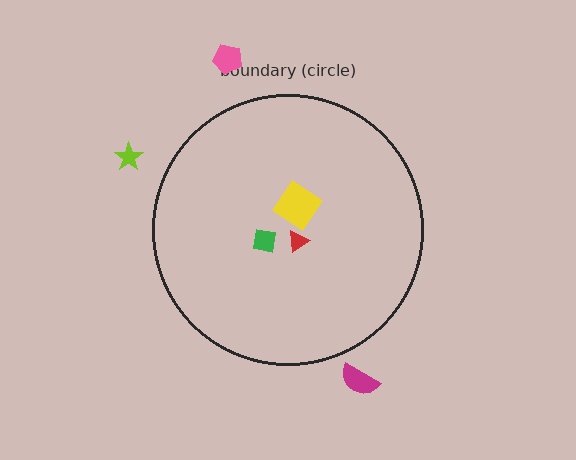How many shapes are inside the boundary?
3 inside, 3 outside.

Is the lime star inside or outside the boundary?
Outside.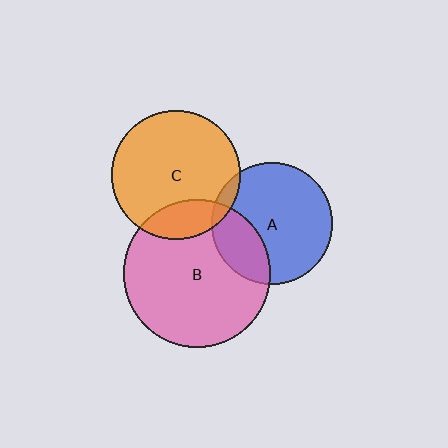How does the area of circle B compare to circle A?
Approximately 1.5 times.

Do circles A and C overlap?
Yes.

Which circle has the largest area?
Circle B (pink).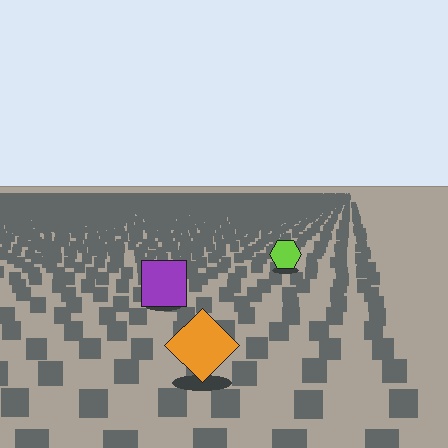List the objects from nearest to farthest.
From nearest to farthest: the orange diamond, the purple square, the lime hexagon.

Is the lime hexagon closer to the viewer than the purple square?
No. The purple square is closer — you can tell from the texture gradient: the ground texture is coarser near it.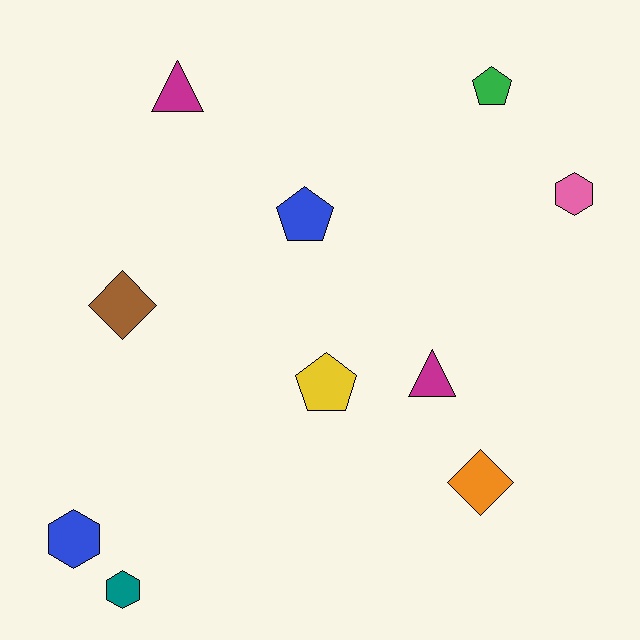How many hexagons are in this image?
There are 3 hexagons.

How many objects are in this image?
There are 10 objects.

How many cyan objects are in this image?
There are no cyan objects.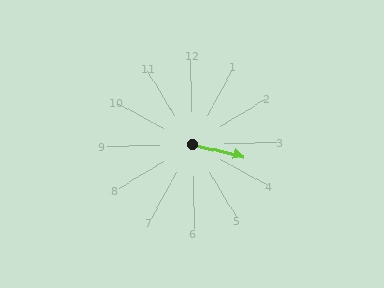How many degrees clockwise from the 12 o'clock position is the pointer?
Approximately 104 degrees.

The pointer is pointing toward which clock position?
Roughly 3 o'clock.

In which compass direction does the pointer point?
East.